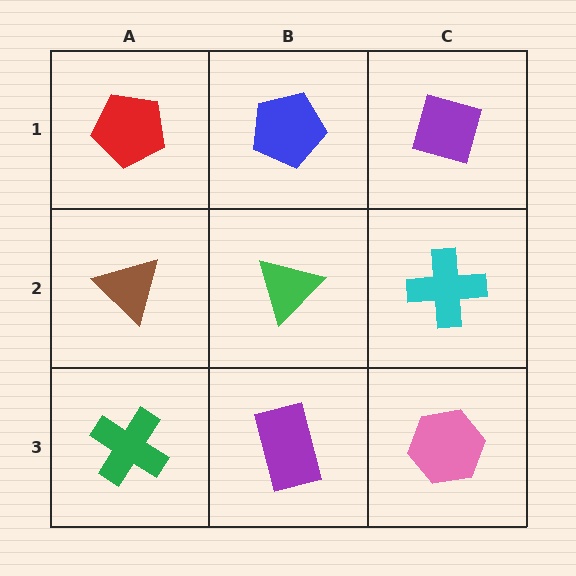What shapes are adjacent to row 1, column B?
A green triangle (row 2, column B), a red pentagon (row 1, column A), a purple diamond (row 1, column C).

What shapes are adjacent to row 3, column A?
A brown triangle (row 2, column A), a purple rectangle (row 3, column B).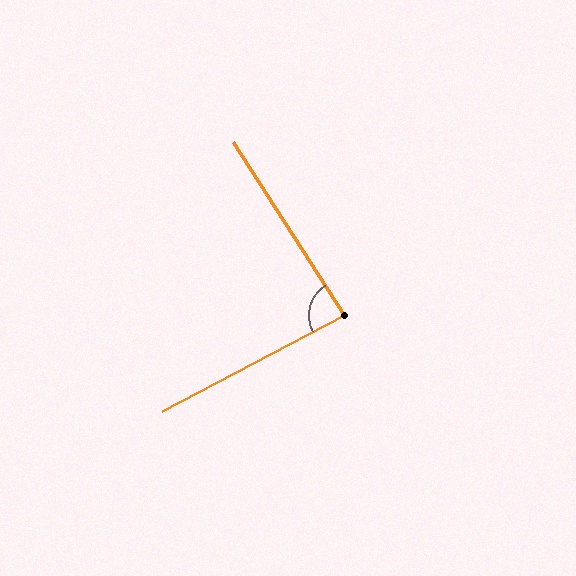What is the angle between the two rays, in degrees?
Approximately 85 degrees.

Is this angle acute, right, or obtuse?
It is approximately a right angle.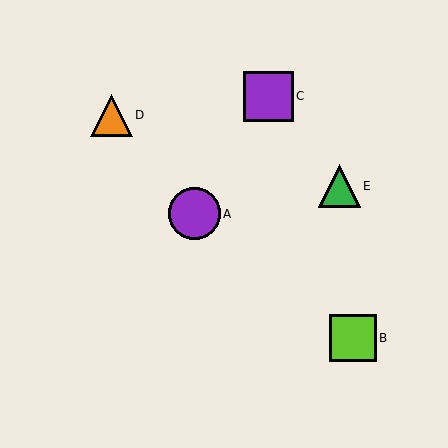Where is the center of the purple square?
The center of the purple square is at (269, 96).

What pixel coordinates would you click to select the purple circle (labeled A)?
Click at (194, 214) to select the purple circle A.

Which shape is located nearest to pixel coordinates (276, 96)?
The purple square (labeled C) at (269, 96) is nearest to that location.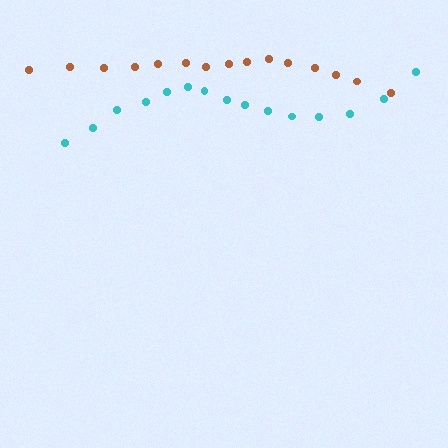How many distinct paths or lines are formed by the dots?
There are 2 distinct paths.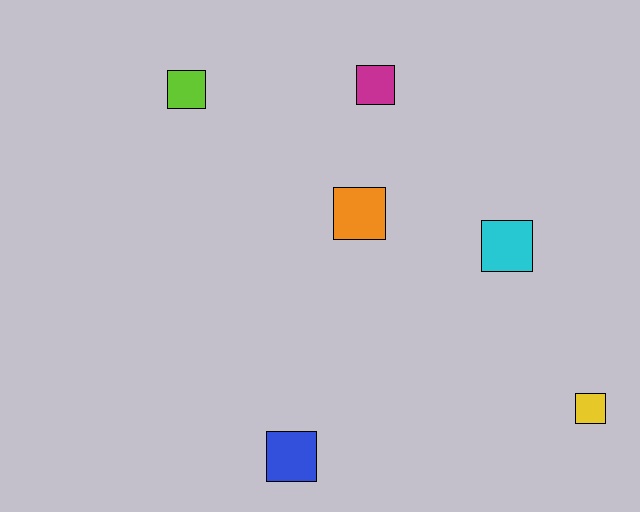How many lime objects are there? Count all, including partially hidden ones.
There is 1 lime object.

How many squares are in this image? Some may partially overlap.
There are 6 squares.